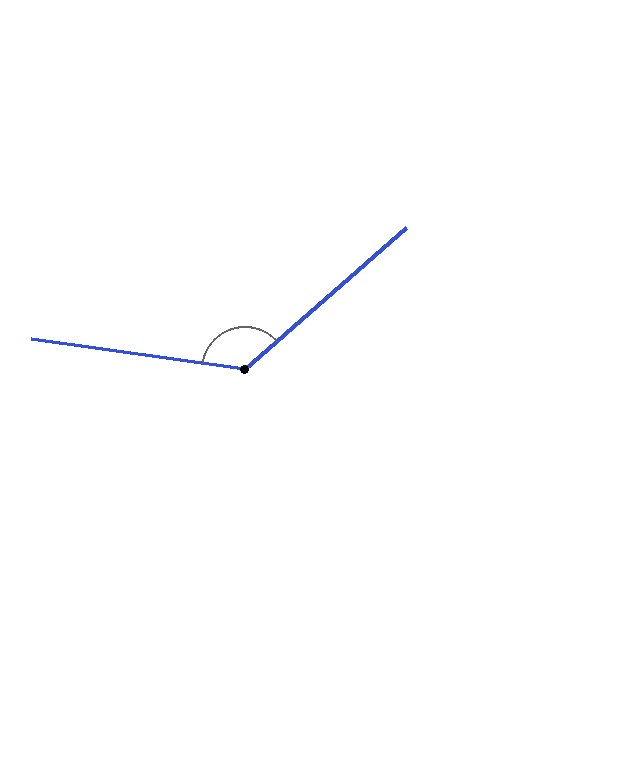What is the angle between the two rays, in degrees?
Approximately 131 degrees.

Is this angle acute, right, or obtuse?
It is obtuse.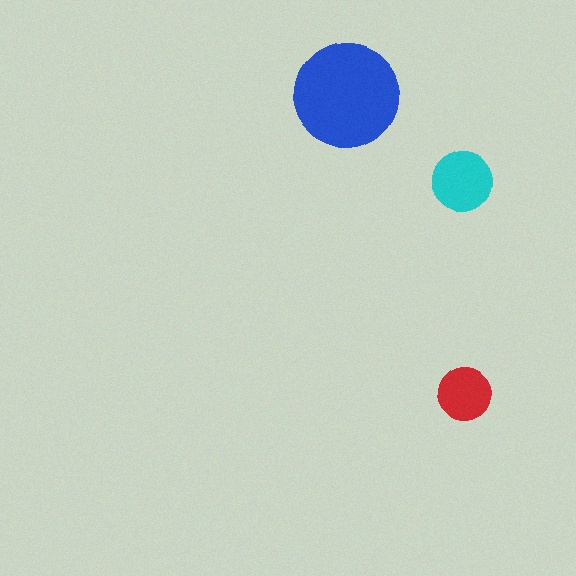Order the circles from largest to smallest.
the blue one, the cyan one, the red one.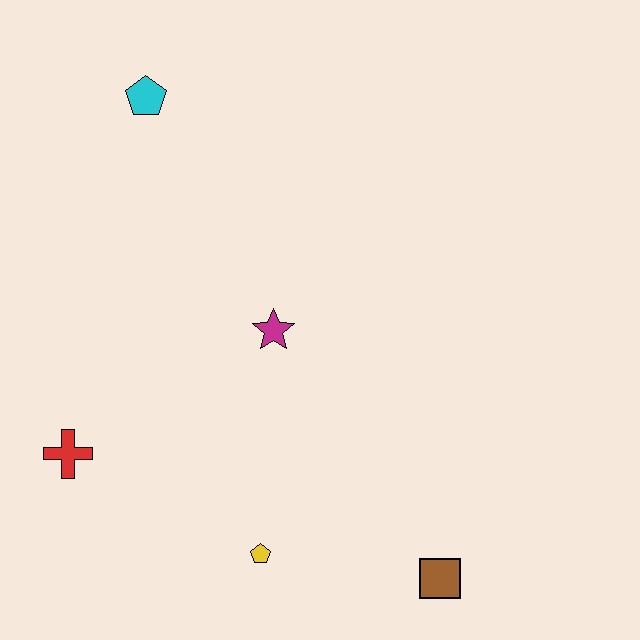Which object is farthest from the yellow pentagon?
The cyan pentagon is farthest from the yellow pentagon.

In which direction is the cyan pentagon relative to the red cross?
The cyan pentagon is above the red cross.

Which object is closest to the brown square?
The yellow pentagon is closest to the brown square.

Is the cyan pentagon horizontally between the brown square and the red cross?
Yes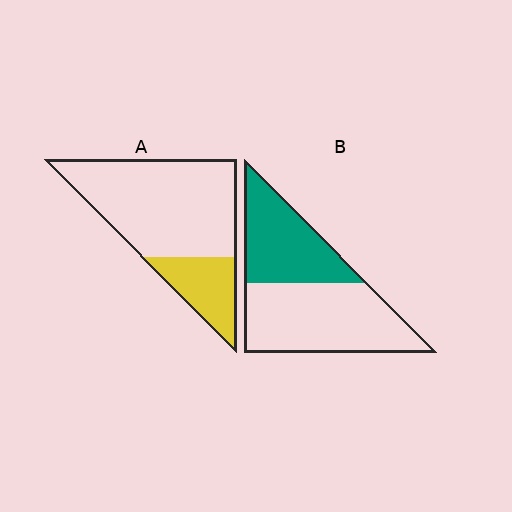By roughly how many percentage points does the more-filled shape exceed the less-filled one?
By roughly 15 percentage points (B over A).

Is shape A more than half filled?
No.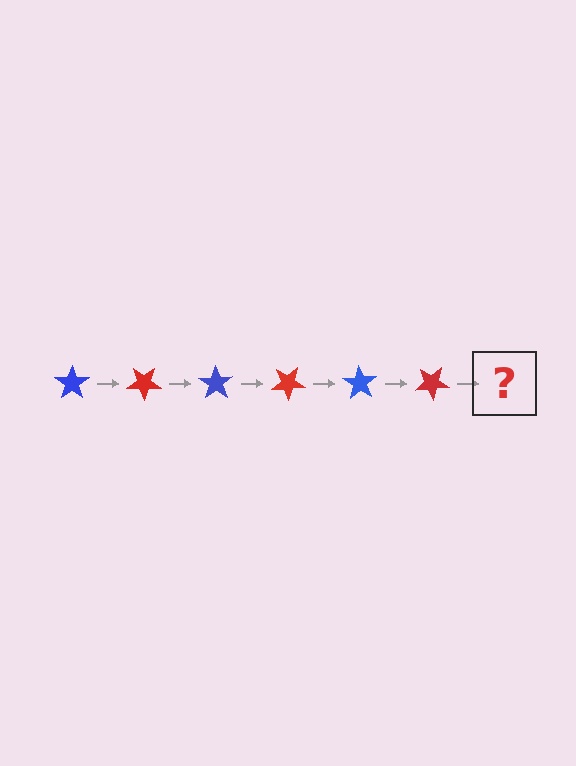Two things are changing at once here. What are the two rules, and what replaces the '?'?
The two rules are that it rotates 35 degrees each step and the color cycles through blue and red. The '?' should be a blue star, rotated 210 degrees from the start.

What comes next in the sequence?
The next element should be a blue star, rotated 210 degrees from the start.